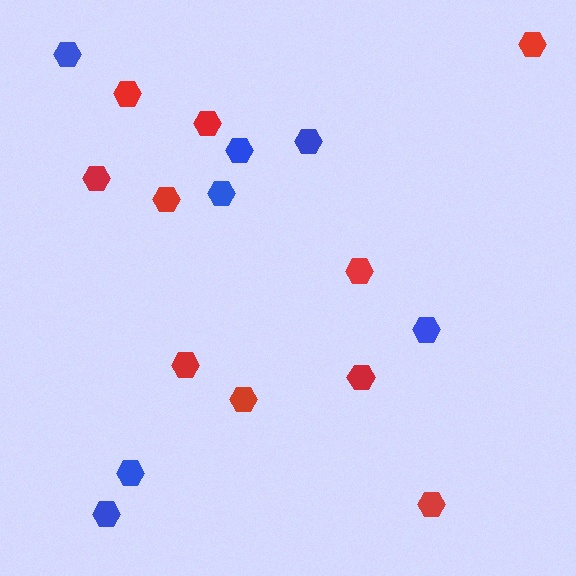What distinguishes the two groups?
There are 2 groups: one group of red hexagons (10) and one group of blue hexagons (7).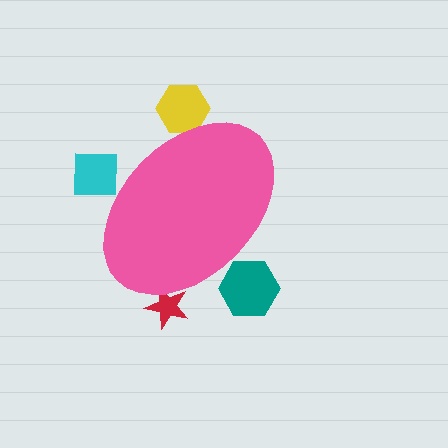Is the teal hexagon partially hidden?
Yes, the teal hexagon is partially hidden behind the pink ellipse.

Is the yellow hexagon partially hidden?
Yes, the yellow hexagon is partially hidden behind the pink ellipse.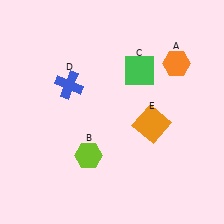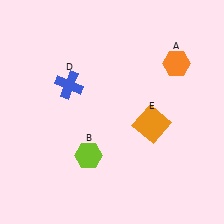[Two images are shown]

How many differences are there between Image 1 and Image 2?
There is 1 difference between the two images.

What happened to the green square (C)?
The green square (C) was removed in Image 2. It was in the top-right area of Image 1.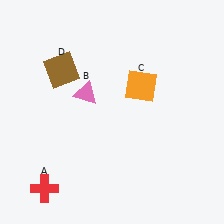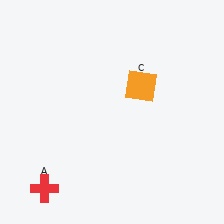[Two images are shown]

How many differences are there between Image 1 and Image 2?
There are 2 differences between the two images.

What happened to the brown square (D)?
The brown square (D) was removed in Image 2. It was in the top-left area of Image 1.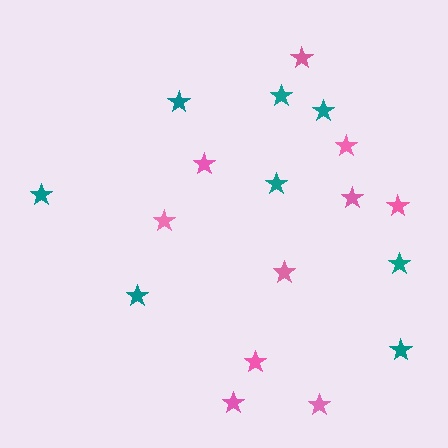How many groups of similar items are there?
There are 2 groups: one group of pink stars (10) and one group of teal stars (8).